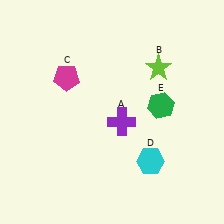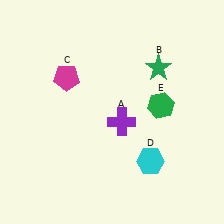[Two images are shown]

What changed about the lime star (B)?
In Image 1, B is lime. In Image 2, it changed to green.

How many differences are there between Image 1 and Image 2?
There is 1 difference between the two images.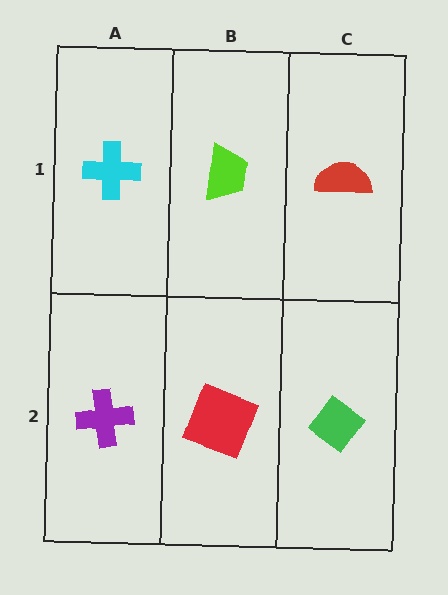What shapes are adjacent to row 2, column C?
A red semicircle (row 1, column C), a red square (row 2, column B).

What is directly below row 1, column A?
A purple cross.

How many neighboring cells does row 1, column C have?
2.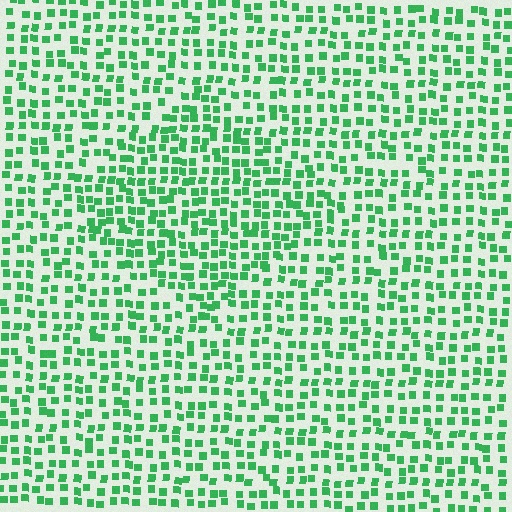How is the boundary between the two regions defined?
The boundary is defined by a change in element density (approximately 1.4x ratio). All elements are the same color, size, and shape.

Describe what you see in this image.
The image contains small green elements arranged at two different densities. A diamond-shaped region is visible where the elements are more densely packed than the surrounding area.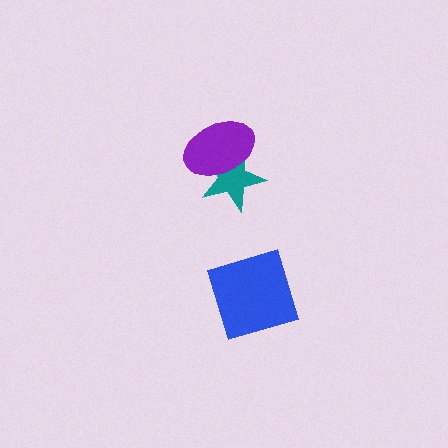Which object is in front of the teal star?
The purple ellipse is in front of the teal star.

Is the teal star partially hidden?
Yes, it is partially covered by another shape.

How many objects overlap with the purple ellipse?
1 object overlaps with the purple ellipse.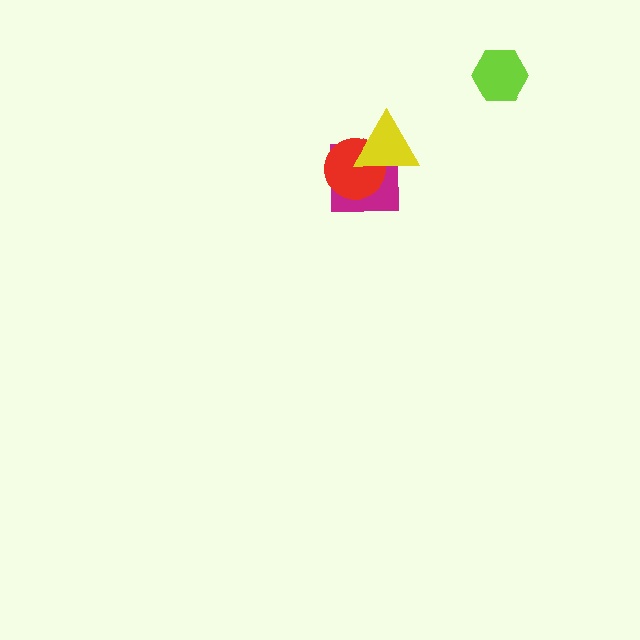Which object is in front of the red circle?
The yellow triangle is in front of the red circle.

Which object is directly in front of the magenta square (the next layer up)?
The red circle is directly in front of the magenta square.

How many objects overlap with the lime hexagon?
0 objects overlap with the lime hexagon.